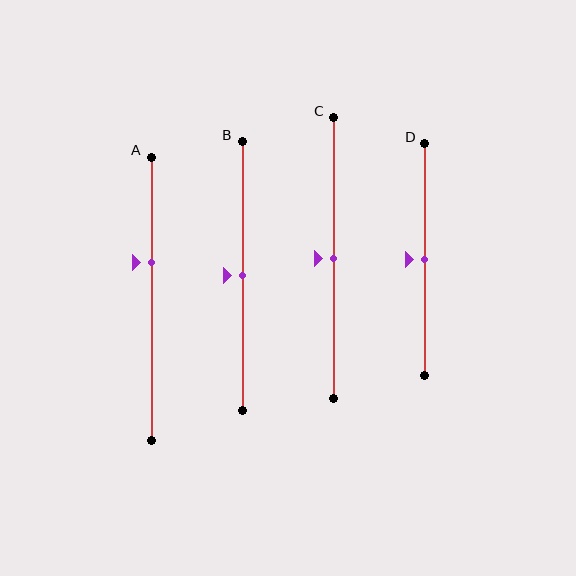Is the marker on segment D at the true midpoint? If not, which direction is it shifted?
Yes, the marker on segment D is at the true midpoint.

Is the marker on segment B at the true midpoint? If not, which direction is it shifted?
Yes, the marker on segment B is at the true midpoint.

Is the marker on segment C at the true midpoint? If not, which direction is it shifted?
Yes, the marker on segment C is at the true midpoint.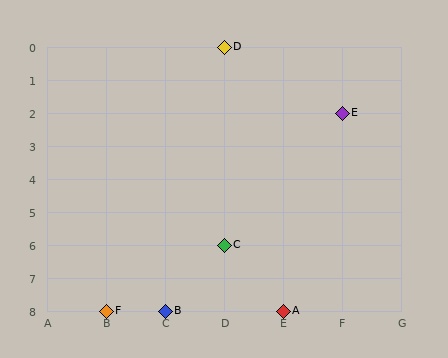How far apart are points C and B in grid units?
Points C and B are 1 column and 2 rows apart (about 2.2 grid units diagonally).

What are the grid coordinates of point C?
Point C is at grid coordinates (D, 6).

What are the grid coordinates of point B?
Point B is at grid coordinates (C, 8).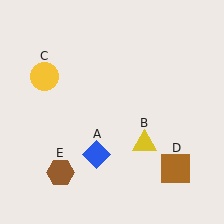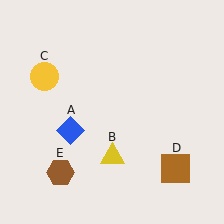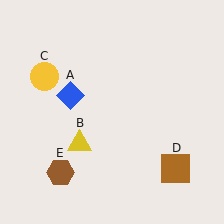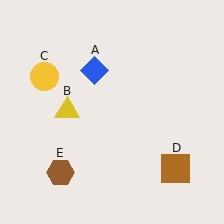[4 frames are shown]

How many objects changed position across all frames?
2 objects changed position: blue diamond (object A), yellow triangle (object B).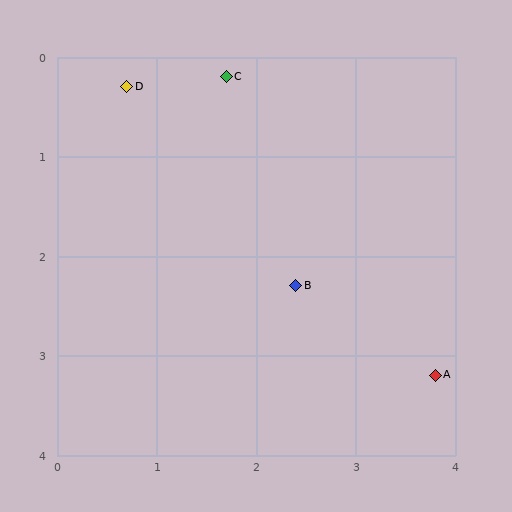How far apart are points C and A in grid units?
Points C and A are about 3.7 grid units apart.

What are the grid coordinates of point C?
Point C is at approximately (1.7, 0.2).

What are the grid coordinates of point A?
Point A is at approximately (3.8, 3.2).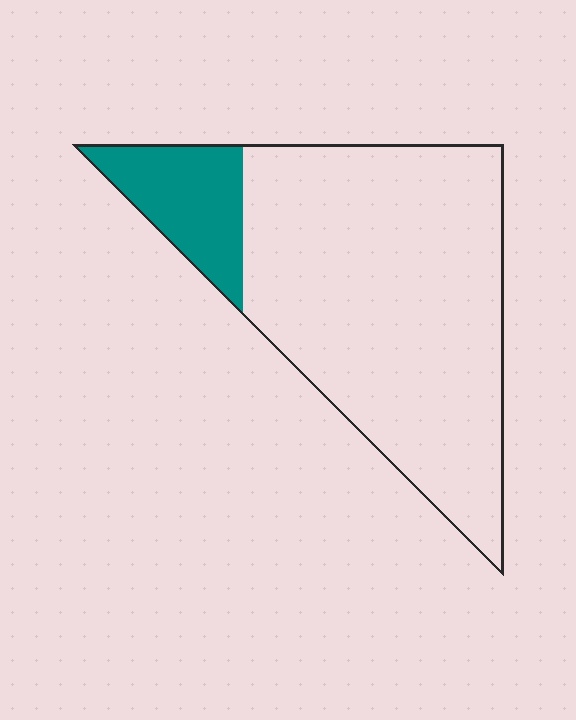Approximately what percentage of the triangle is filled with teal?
Approximately 15%.